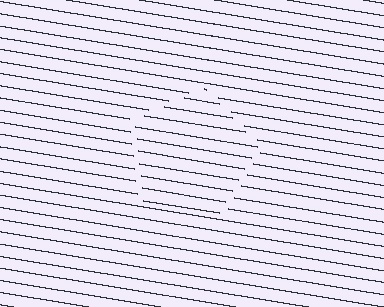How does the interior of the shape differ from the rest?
The interior of the shape contains the same grating, shifted by half a period — the contour is defined by the phase discontinuity where line-ends from the inner and outer gratings abut.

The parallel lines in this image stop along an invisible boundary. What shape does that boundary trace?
An illusory pentagon. The interior of the shape contains the same grating, shifted by half a period — the contour is defined by the phase discontinuity where line-ends from the inner and outer gratings abut.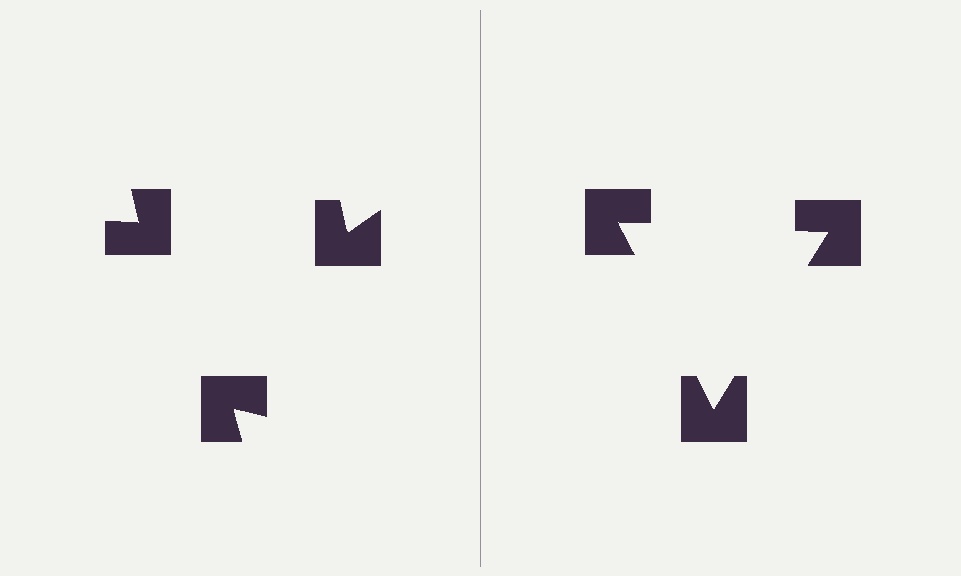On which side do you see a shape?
An illusory triangle appears on the right side. On the left side the wedge cuts are rotated, so no coherent shape forms.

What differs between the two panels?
The notched squares are positioned identically on both sides; only the wedge orientations differ. On the right they align to a triangle; on the left they are misaligned.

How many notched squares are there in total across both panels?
6 — 3 on each side.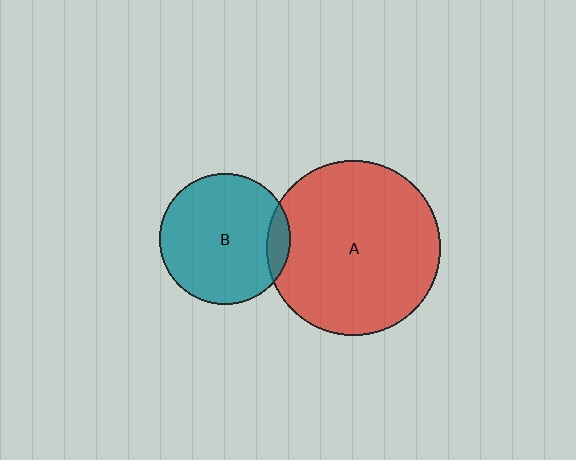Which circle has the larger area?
Circle A (red).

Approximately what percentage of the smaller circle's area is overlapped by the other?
Approximately 10%.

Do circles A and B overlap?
Yes.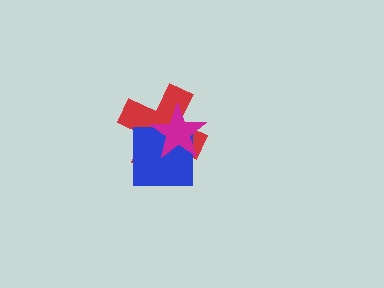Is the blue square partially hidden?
Yes, it is partially covered by another shape.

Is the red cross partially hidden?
Yes, it is partially covered by another shape.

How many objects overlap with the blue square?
2 objects overlap with the blue square.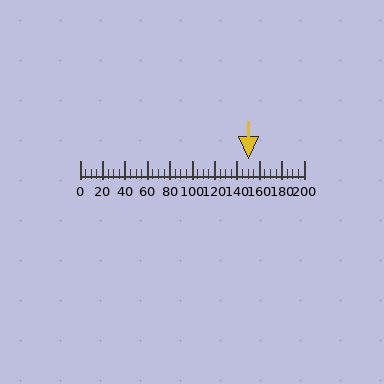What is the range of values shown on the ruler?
The ruler shows values from 0 to 200.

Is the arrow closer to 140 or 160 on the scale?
The arrow is closer to 160.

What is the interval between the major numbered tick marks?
The major tick marks are spaced 20 units apart.